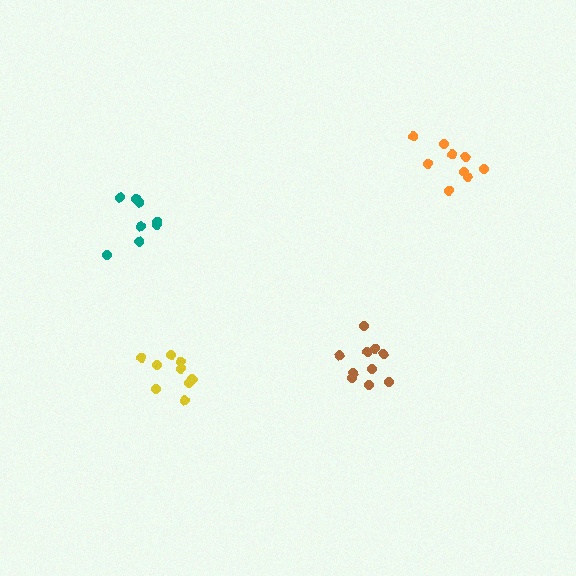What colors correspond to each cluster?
The clusters are colored: brown, yellow, teal, orange.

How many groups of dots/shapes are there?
There are 4 groups.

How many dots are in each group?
Group 1: 10 dots, Group 2: 9 dots, Group 3: 8 dots, Group 4: 9 dots (36 total).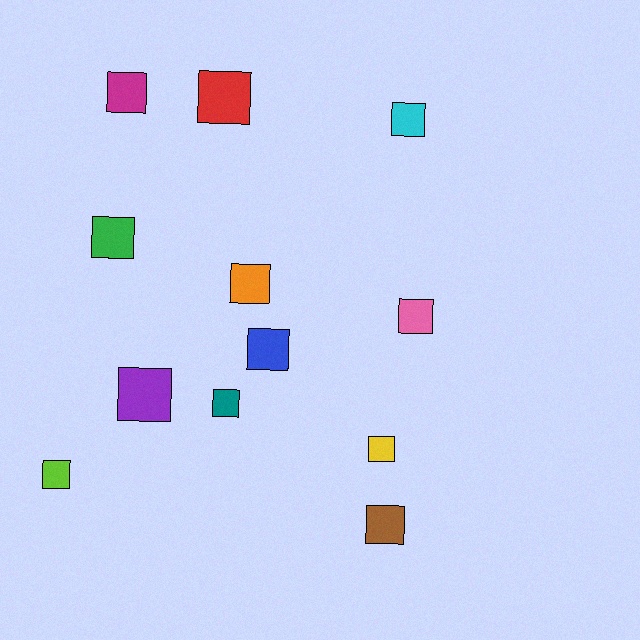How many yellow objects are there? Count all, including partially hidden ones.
There is 1 yellow object.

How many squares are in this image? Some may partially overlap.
There are 12 squares.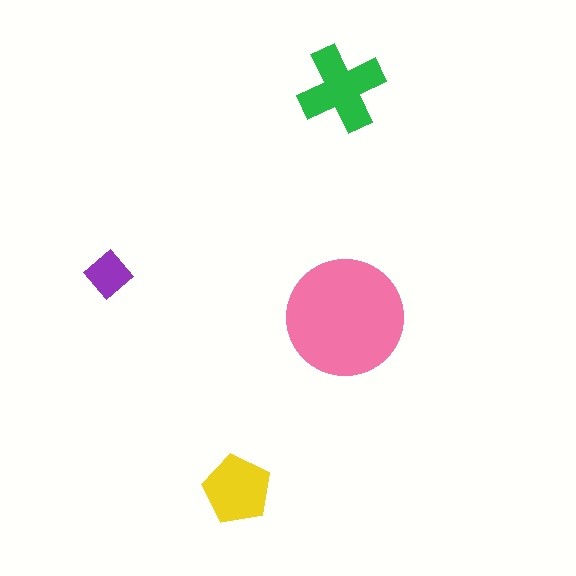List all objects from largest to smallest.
The pink circle, the green cross, the yellow pentagon, the purple diamond.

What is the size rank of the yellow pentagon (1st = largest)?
3rd.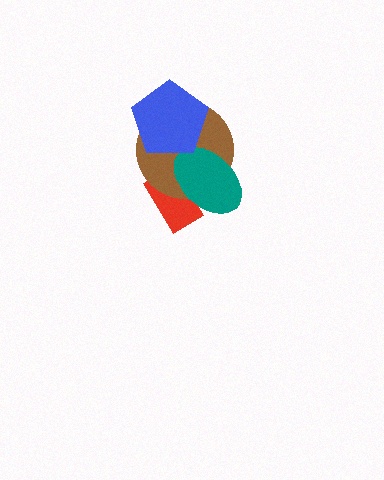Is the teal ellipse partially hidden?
Yes, it is partially covered by another shape.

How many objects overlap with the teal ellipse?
3 objects overlap with the teal ellipse.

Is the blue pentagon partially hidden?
No, no other shape covers it.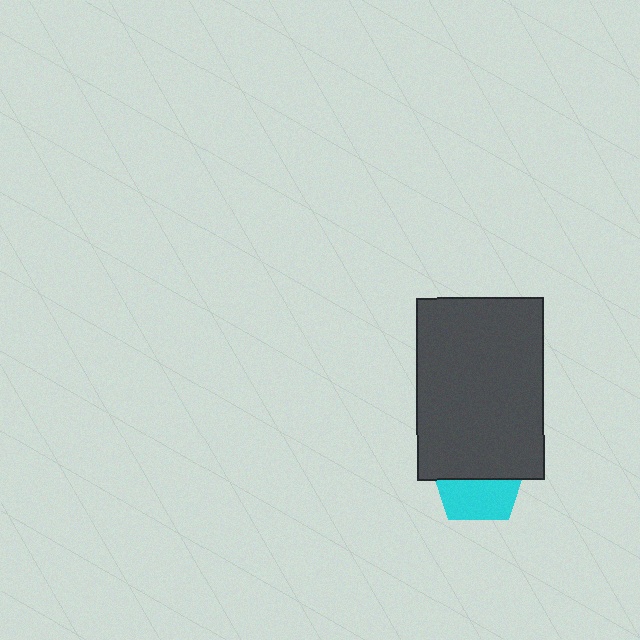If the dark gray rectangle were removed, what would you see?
You would see the complete cyan pentagon.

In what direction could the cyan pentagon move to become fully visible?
The cyan pentagon could move down. That would shift it out from behind the dark gray rectangle entirely.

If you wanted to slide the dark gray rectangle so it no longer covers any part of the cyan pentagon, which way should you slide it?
Slide it up — that is the most direct way to separate the two shapes.